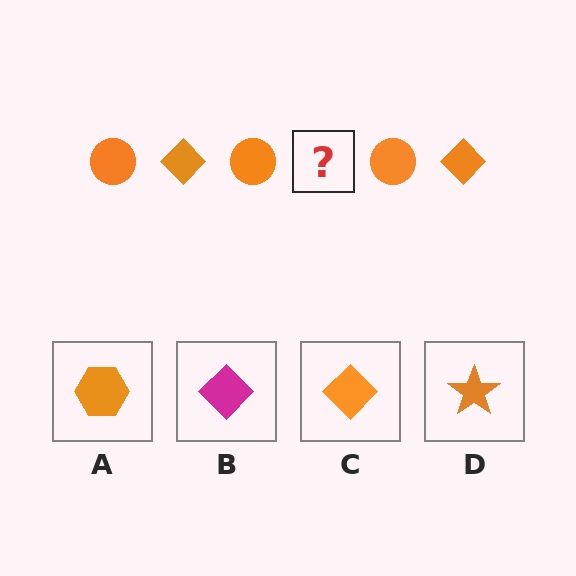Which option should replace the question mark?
Option C.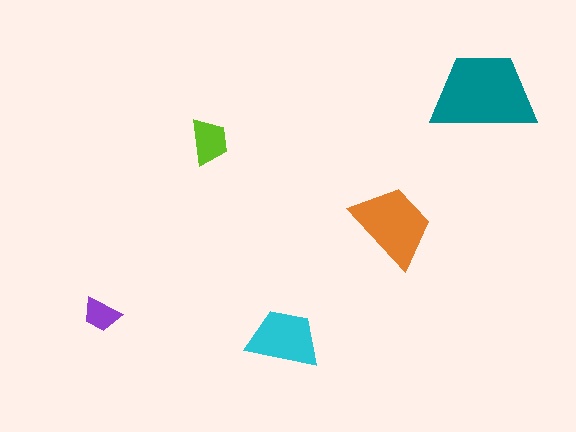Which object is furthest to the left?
The purple trapezoid is leftmost.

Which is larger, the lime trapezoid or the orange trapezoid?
The orange one.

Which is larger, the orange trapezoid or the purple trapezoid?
The orange one.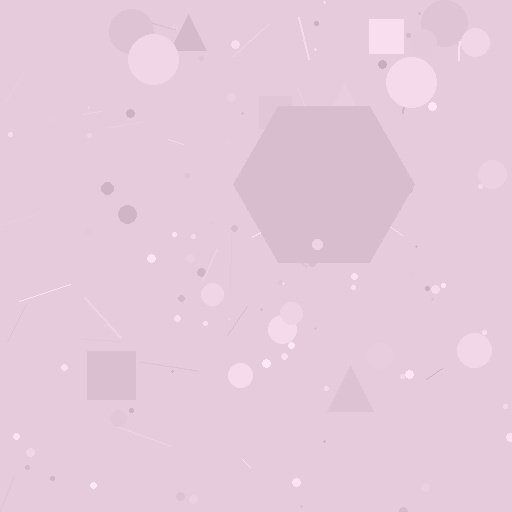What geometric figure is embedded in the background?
A hexagon is embedded in the background.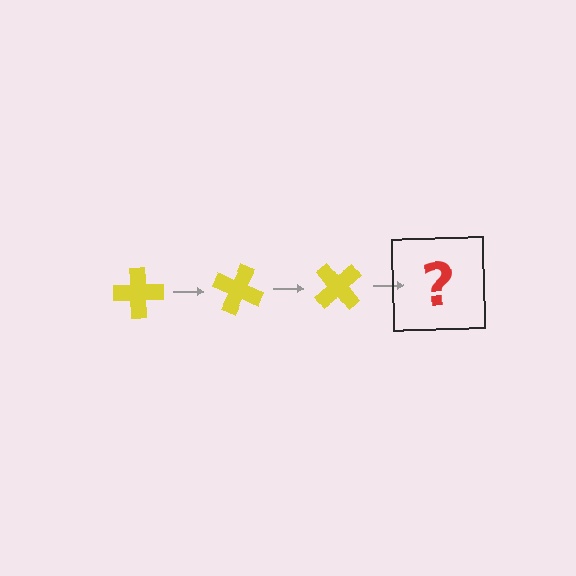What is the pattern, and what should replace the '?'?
The pattern is that the cross rotates 25 degrees each step. The '?' should be a yellow cross rotated 75 degrees.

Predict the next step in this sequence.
The next step is a yellow cross rotated 75 degrees.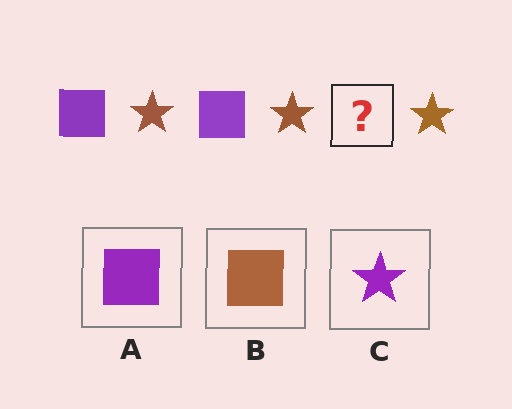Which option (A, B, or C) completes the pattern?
A.